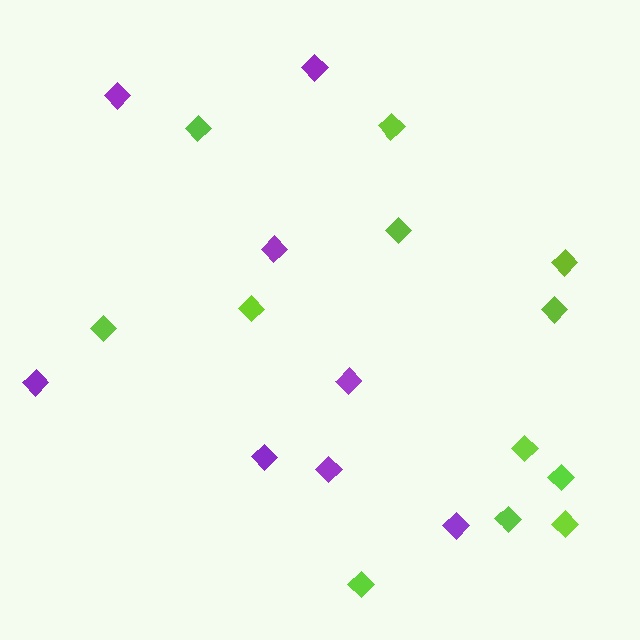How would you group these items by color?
There are 2 groups: one group of lime diamonds (12) and one group of purple diamonds (8).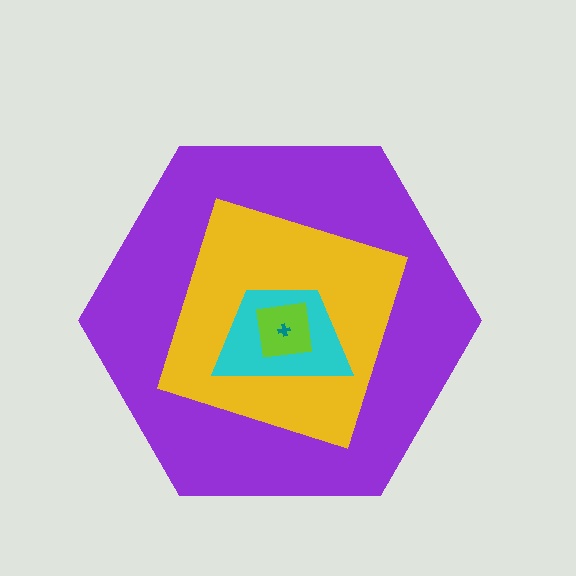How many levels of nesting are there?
5.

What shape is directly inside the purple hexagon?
The yellow diamond.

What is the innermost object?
The teal cross.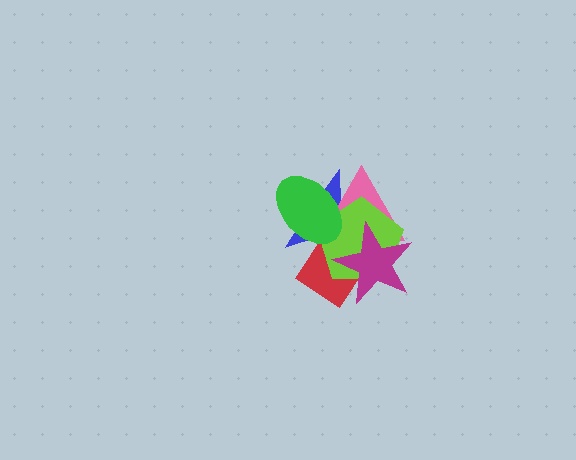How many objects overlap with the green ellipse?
4 objects overlap with the green ellipse.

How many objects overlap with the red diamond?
5 objects overlap with the red diamond.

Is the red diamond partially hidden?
Yes, it is partially covered by another shape.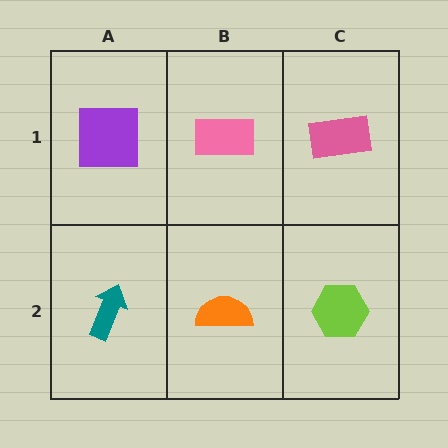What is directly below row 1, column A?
A teal arrow.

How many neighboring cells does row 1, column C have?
2.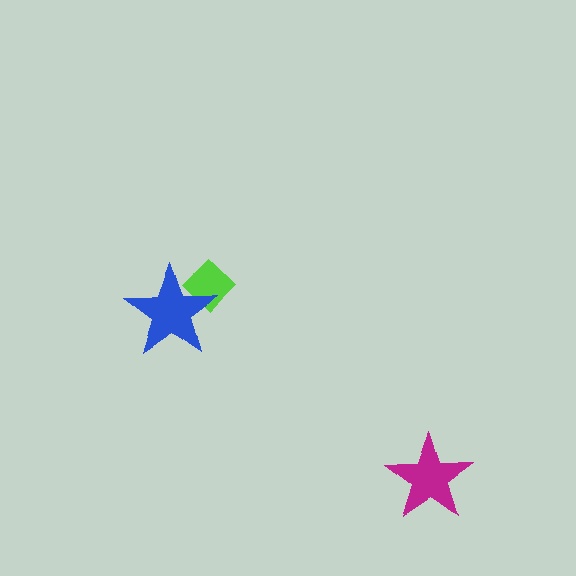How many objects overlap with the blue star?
1 object overlaps with the blue star.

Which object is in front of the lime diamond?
The blue star is in front of the lime diamond.